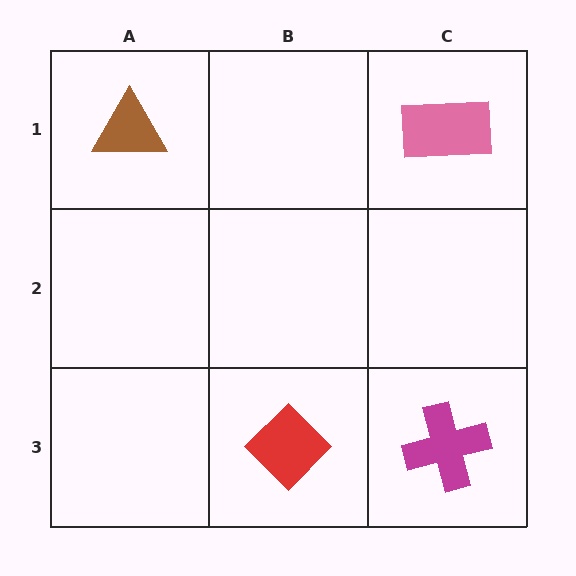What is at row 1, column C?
A pink rectangle.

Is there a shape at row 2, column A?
No, that cell is empty.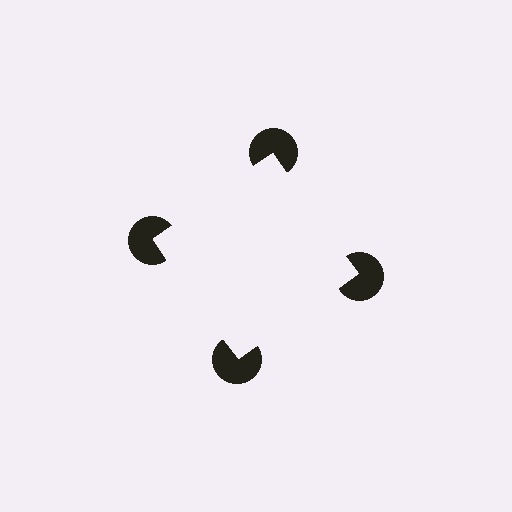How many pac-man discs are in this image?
There are 4 — one at each vertex of the illusory square.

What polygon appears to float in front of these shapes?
An illusory square — its edges are inferred from the aligned wedge cuts in the pac-man discs, not physically drawn.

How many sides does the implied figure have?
4 sides.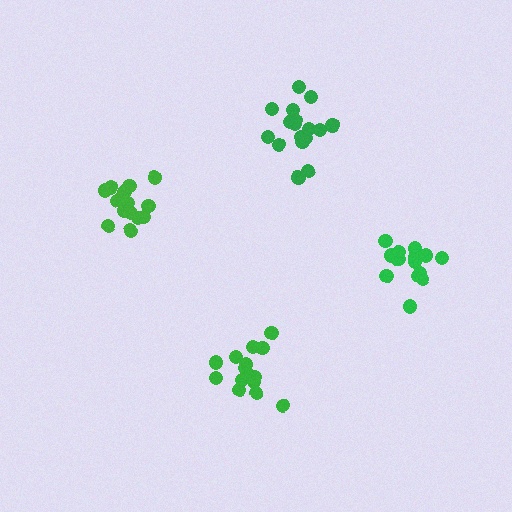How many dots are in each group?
Group 1: 17 dots, Group 2: 15 dots, Group 3: 14 dots, Group 4: 17 dots (63 total).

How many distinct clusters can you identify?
There are 4 distinct clusters.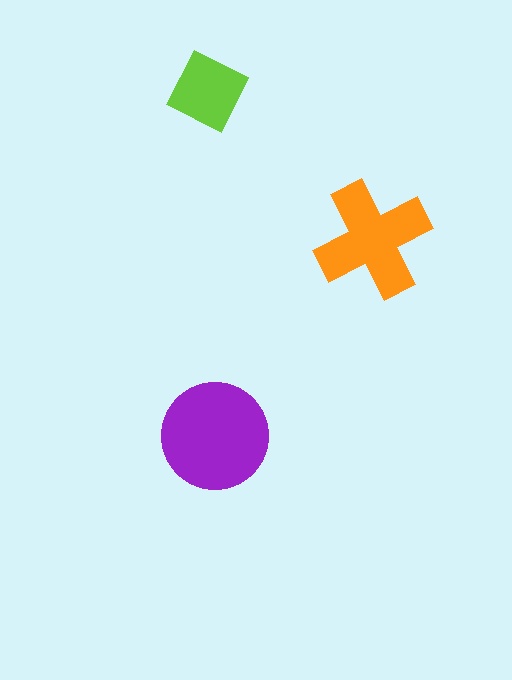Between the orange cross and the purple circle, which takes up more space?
The purple circle.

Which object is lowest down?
The purple circle is bottommost.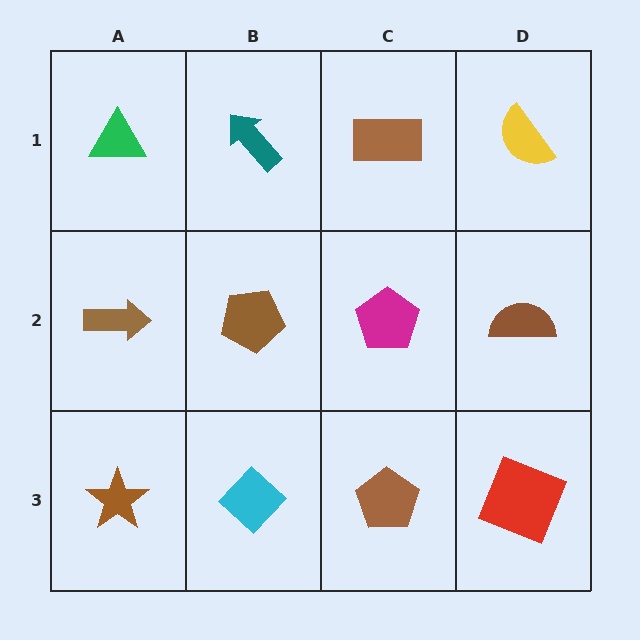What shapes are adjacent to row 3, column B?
A brown pentagon (row 2, column B), a brown star (row 3, column A), a brown pentagon (row 3, column C).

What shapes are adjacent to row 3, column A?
A brown arrow (row 2, column A), a cyan diamond (row 3, column B).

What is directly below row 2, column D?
A red square.